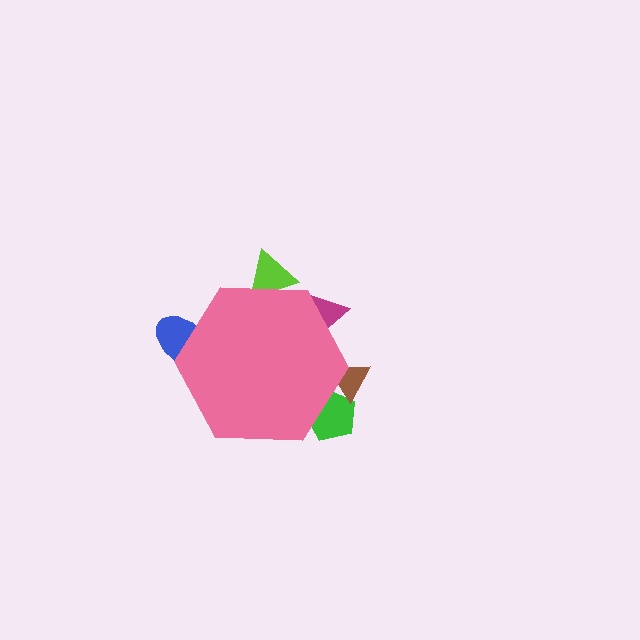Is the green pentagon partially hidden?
Yes, the green pentagon is partially hidden behind the pink hexagon.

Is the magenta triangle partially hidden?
Yes, the magenta triangle is partially hidden behind the pink hexagon.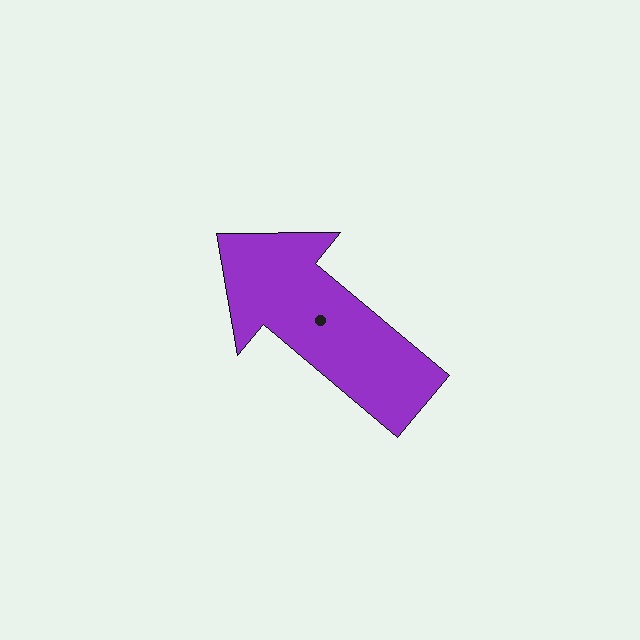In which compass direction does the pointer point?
Northwest.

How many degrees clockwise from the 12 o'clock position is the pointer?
Approximately 310 degrees.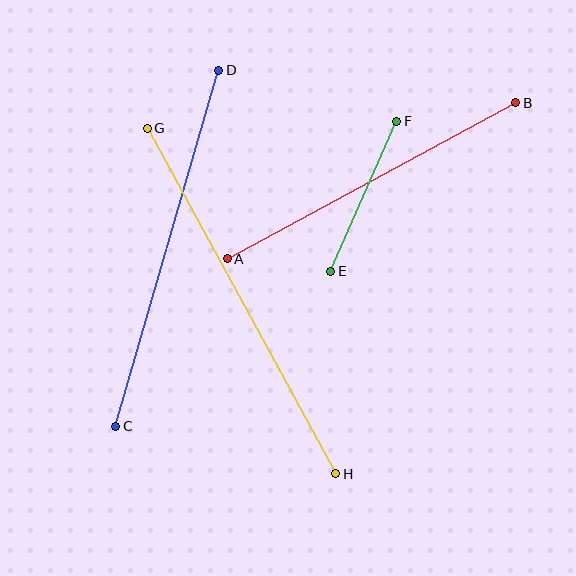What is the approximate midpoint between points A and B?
The midpoint is at approximately (372, 181) pixels.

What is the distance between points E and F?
The distance is approximately 164 pixels.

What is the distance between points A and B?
The distance is approximately 328 pixels.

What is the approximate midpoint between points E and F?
The midpoint is at approximately (364, 196) pixels.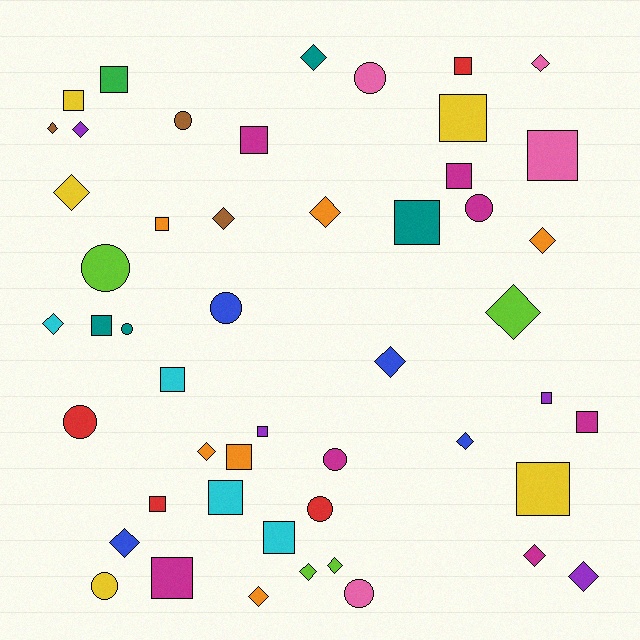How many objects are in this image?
There are 50 objects.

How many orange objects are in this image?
There are 6 orange objects.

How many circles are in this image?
There are 11 circles.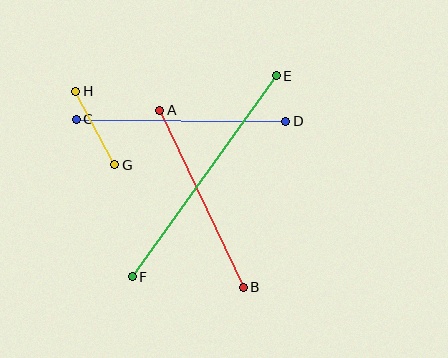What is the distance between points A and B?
The distance is approximately 196 pixels.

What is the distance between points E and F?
The distance is approximately 247 pixels.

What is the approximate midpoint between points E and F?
The midpoint is at approximately (204, 176) pixels.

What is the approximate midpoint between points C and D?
The midpoint is at approximately (181, 120) pixels.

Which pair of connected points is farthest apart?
Points E and F are farthest apart.